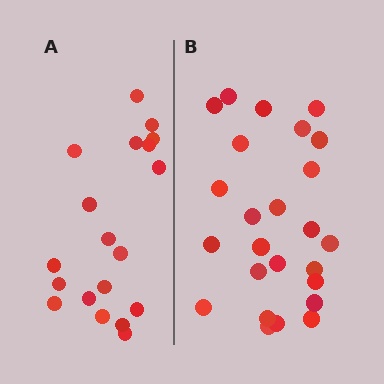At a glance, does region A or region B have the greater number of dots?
Region B (the right region) has more dots.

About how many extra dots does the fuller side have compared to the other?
Region B has about 6 more dots than region A.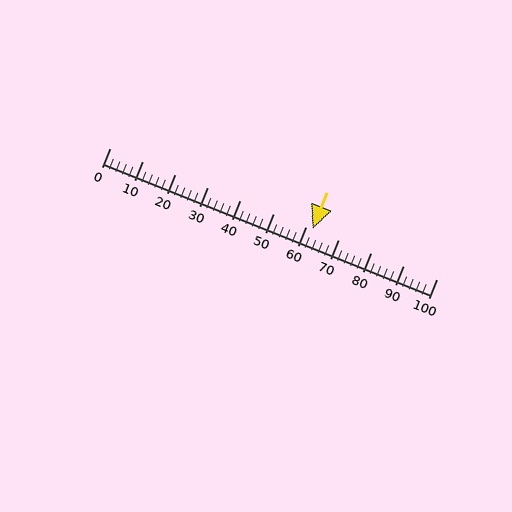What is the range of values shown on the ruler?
The ruler shows values from 0 to 100.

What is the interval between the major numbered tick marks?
The major tick marks are spaced 10 units apart.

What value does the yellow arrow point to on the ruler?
The yellow arrow points to approximately 62.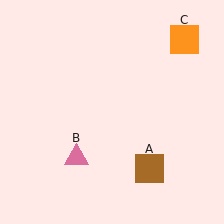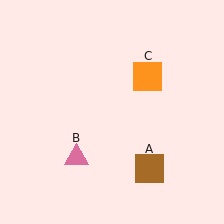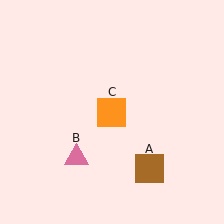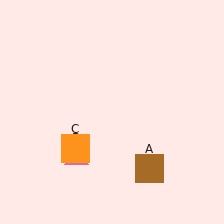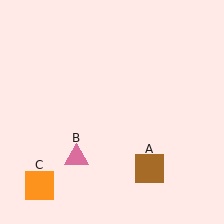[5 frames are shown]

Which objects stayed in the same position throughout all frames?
Brown square (object A) and pink triangle (object B) remained stationary.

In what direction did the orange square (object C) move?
The orange square (object C) moved down and to the left.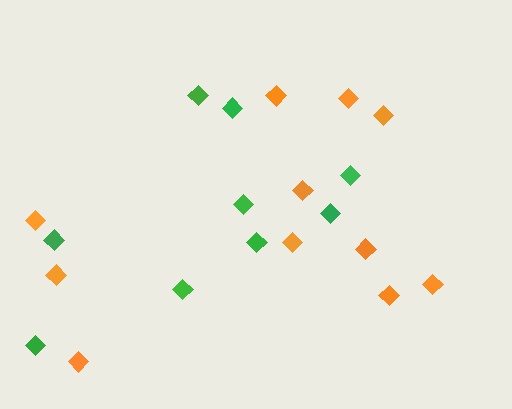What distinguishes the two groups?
There are 2 groups: one group of green diamonds (9) and one group of orange diamonds (11).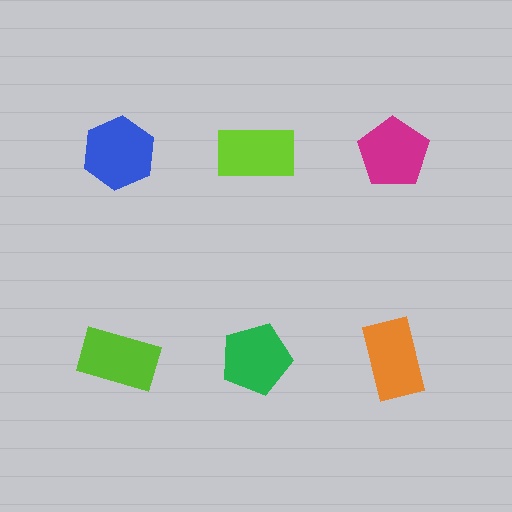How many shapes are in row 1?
3 shapes.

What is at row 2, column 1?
A lime rectangle.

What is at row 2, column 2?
A green pentagon.